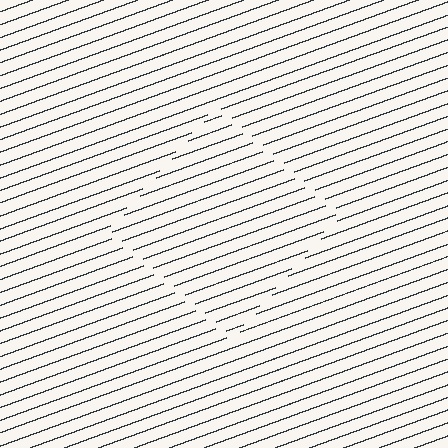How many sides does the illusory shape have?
4 sides — the line-ends trace a square.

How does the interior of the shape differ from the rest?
The interior of the shape contains the same grating, shifted by half a period — the contour is defined by the phase discontinuity where line-ends from the inner and outer gratings abut.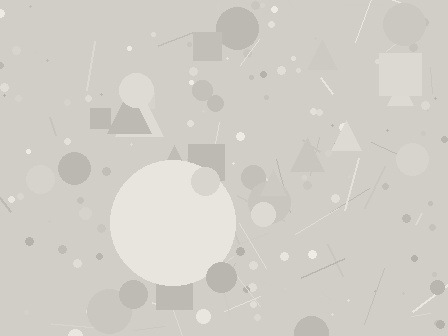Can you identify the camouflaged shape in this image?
The camouflaged shape is a circle.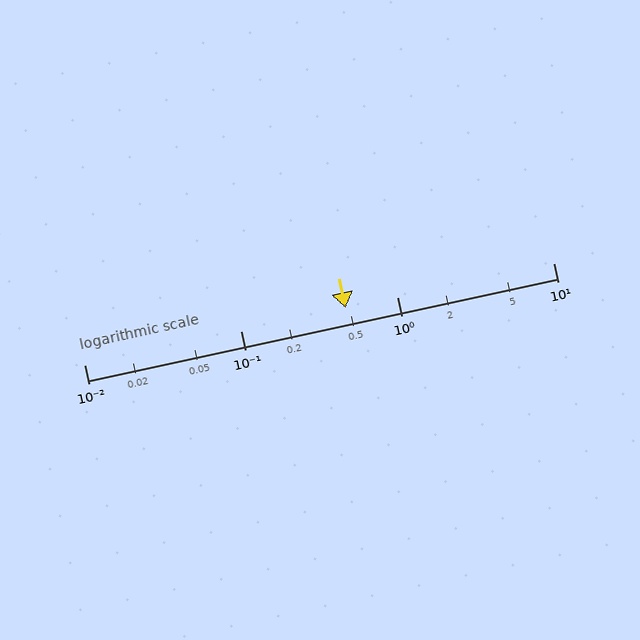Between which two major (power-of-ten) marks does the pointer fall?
The pointer is between 0.1 and 1.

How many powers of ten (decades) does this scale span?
The scale spans 3 decades, from 0.01 to 10.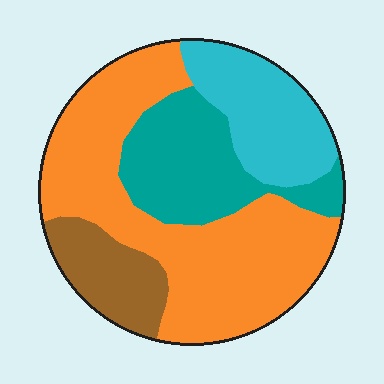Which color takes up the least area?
Brown, at roughly 10%.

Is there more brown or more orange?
Orange.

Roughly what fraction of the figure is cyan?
Cyan takes up about one fifth (1/5) of the figure.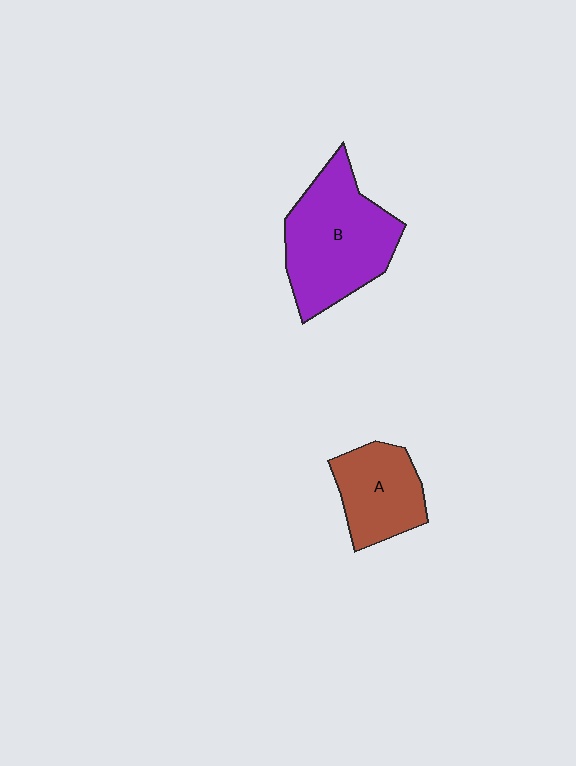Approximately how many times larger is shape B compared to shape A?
Approximately 1.6 times.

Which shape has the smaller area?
Shape A (brown).